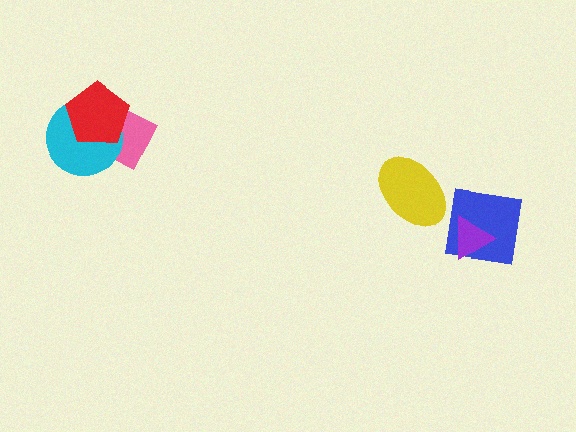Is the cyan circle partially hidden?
Yes, it is partially covered by another shape.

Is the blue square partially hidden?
Yes, it is partially covered by another shape.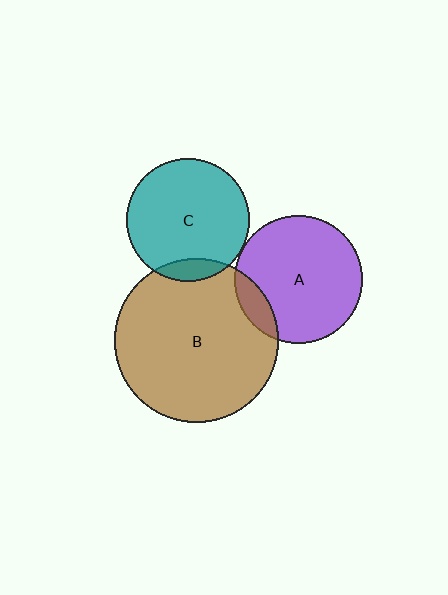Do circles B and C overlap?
Yes.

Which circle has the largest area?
Circle B (brown).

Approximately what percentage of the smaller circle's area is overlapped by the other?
Approximately 10%.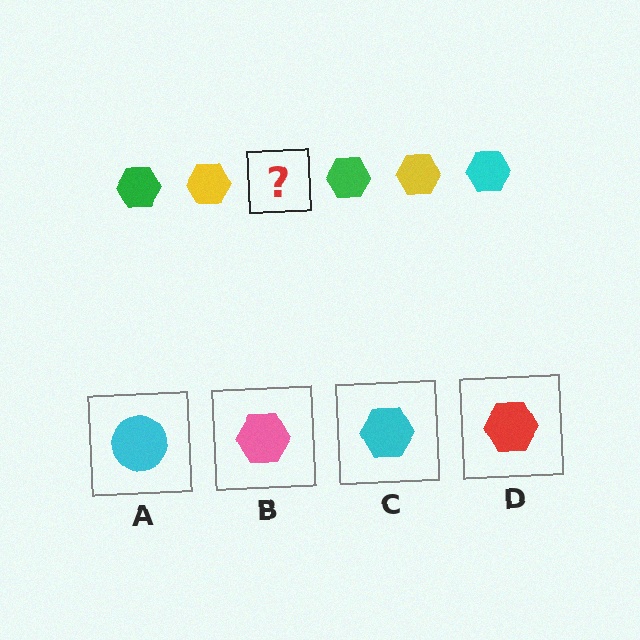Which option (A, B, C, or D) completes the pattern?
C.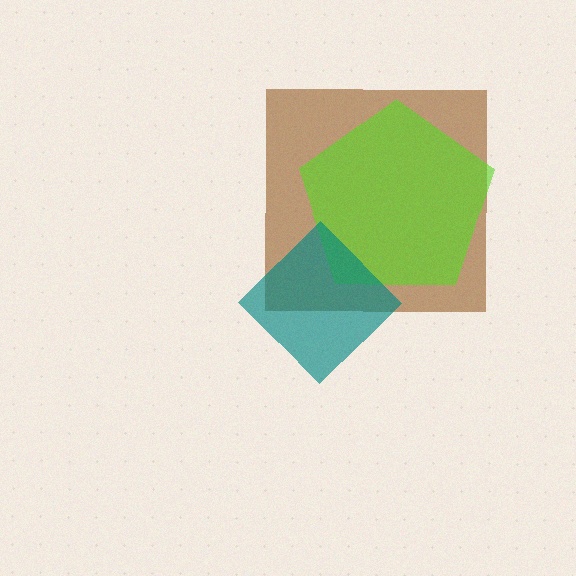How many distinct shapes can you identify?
There are 3 distinct shapes: a brown square, a lime pentagon, a teal diamond.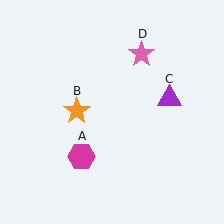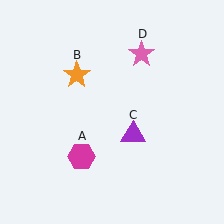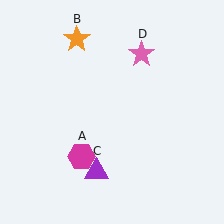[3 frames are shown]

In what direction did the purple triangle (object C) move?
The purple triangle (object C) moved down and to the left.